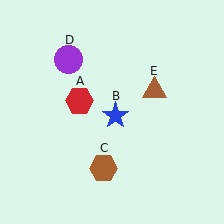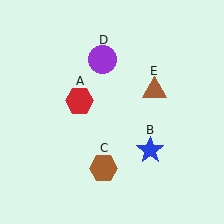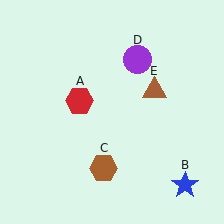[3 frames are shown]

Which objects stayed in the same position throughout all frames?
Red hexagon (object A) and brown hexagon (object C) and brown triangle (object E) remained stationary.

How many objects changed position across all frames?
2 objects changed position: blue star (object B), purple circle (object D).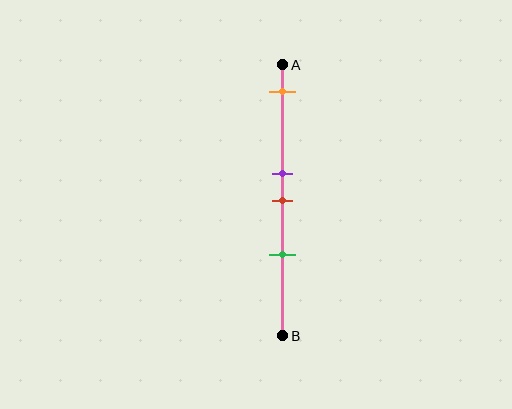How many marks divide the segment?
There are 4 marks dividing the segment.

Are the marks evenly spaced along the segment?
No, the marks are not evenly spaced.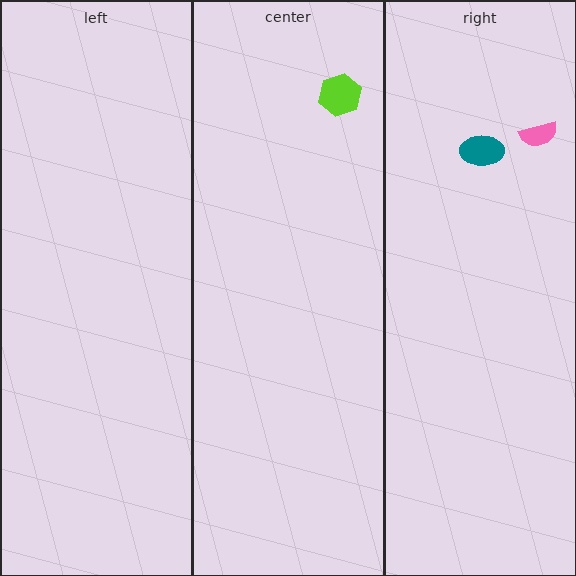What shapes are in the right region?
The teal ellipse, the pink semicircle.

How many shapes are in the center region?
1.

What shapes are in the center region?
The lime hexagon.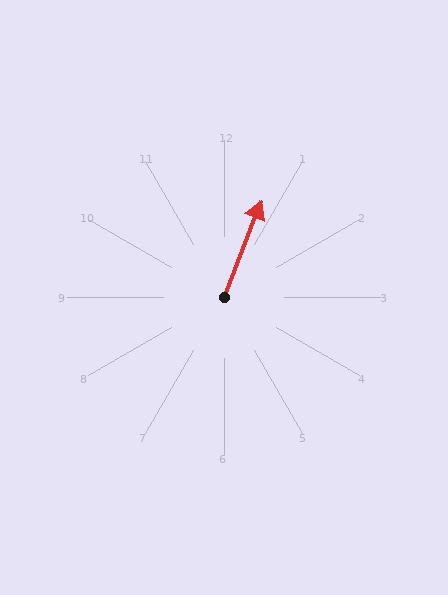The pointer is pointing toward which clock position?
Roughly 1 o'clock.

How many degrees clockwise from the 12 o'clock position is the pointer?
Approximately 21 degrees.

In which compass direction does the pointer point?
North.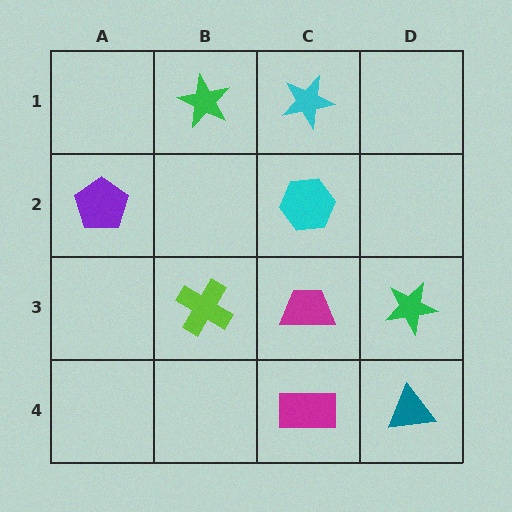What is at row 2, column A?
A purple pentagon.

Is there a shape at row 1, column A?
No, that cell is empty.